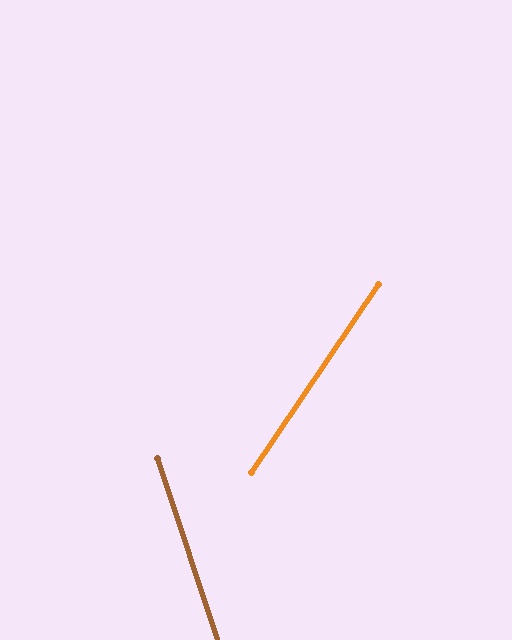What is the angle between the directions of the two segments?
Approximately 52 degrees.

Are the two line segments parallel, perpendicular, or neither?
Neither parallel nor perpendicular — they differ by about 52°.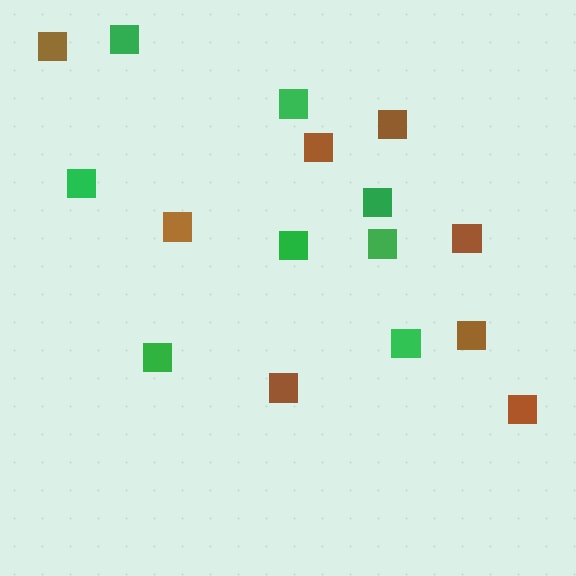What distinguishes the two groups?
There are 2 groups: one group of green squares (8) and one group of brown squares (8).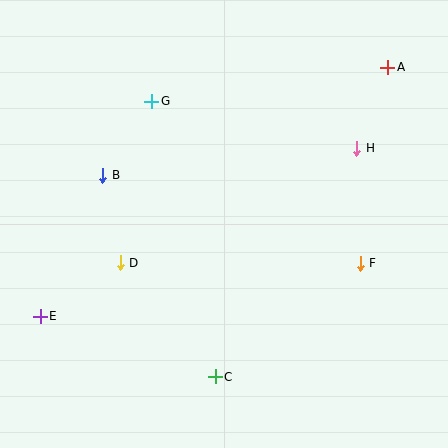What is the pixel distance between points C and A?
The distance between C and A is 355 pixels.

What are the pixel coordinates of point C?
Point C is at (215, 377).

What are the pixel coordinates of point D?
Point D is at (120, 263).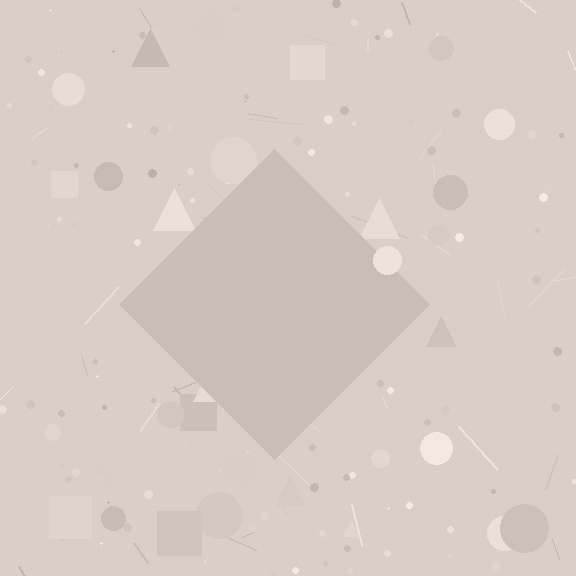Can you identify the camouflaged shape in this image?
The camouflaged shape is a diamond.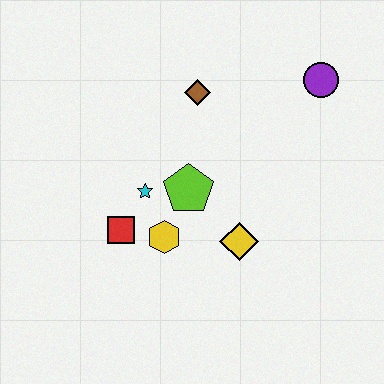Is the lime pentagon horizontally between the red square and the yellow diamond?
Yes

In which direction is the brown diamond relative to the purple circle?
The brown diamond is to the left of the purple circle.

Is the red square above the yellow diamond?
Yes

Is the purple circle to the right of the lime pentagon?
Yes